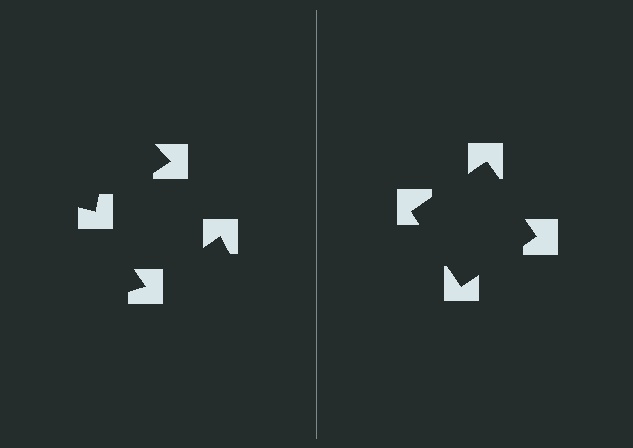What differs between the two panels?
The notched squares are positioned identically on both sides; only the wedge orientations differ. On the right they align to a square; on the left they are misaligned.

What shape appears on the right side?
An illusory square.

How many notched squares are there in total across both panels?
8 — 4 on each side.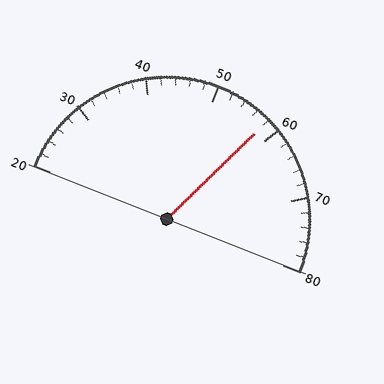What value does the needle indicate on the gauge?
The needle indicates approximately 58.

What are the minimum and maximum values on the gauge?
The gauge ranges from 20 to 80.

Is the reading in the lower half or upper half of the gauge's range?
The reading is in the upper half of the range (20 to 80).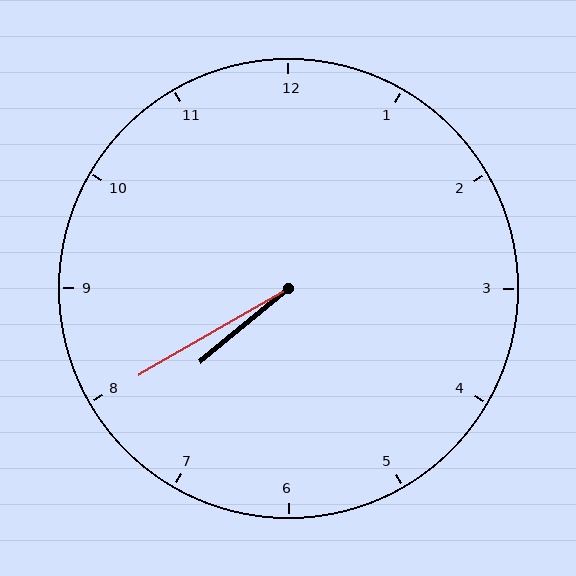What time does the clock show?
7:40.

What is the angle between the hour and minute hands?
Approximately 10 degrees.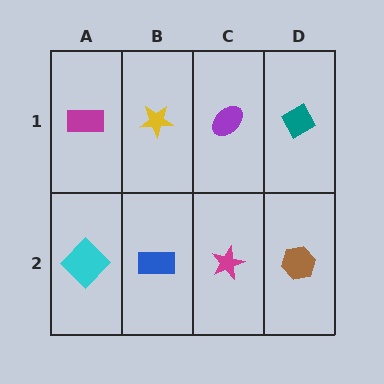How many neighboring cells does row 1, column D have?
2.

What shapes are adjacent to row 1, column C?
A magenta star (row 2, column C), a yellow star (row 1, column B), a teal diamond (row 1, column D).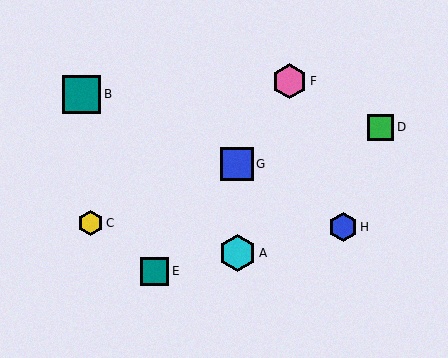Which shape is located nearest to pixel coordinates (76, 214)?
The yellow hexagon (labeled C) at (90, 223) is nearest to that location.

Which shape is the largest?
The teal square (labeled B) is the largest.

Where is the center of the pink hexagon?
The center of the pink hexagon is at (289, 81).